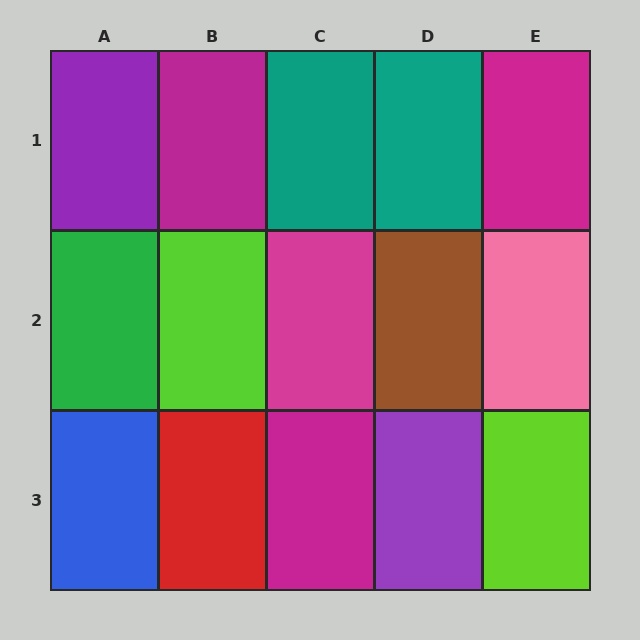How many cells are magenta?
4 cells are magenta.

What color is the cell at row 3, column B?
Red.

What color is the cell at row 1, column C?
Teal.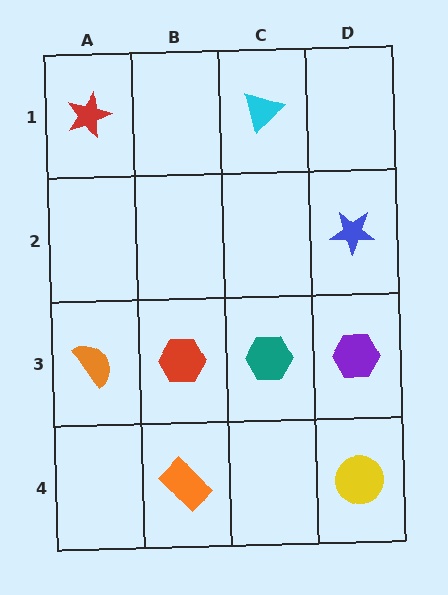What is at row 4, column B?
An orange rectangle.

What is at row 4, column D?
A yellow circle.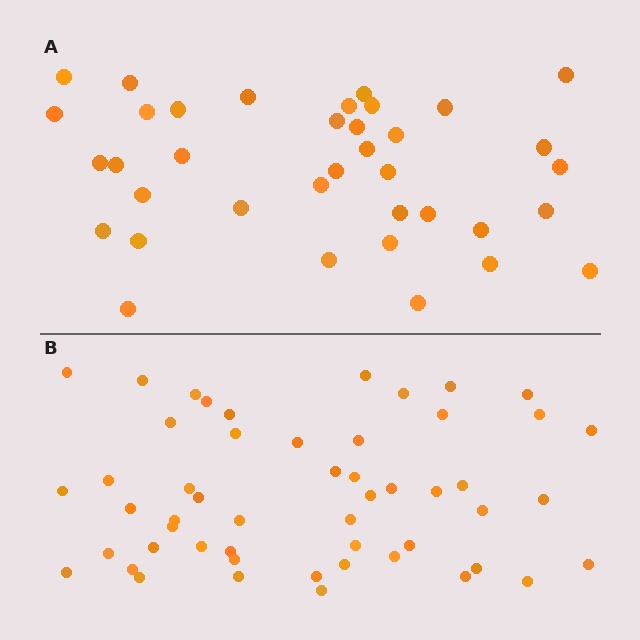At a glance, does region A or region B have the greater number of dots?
Region B (the bottom region) has more dots.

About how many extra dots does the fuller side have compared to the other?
Region B has approximately 15 more dots than region A.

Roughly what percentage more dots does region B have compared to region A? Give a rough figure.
About 40% more.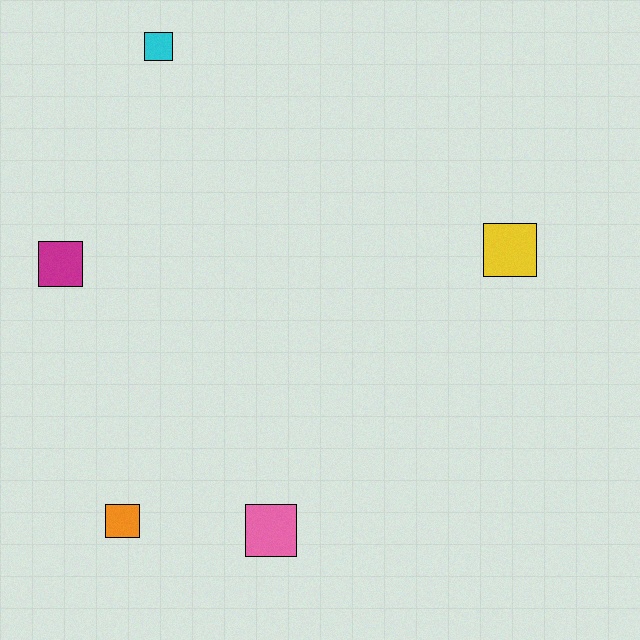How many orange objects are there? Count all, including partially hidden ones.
There is 1 orange object.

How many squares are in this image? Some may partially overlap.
There are 5 squares.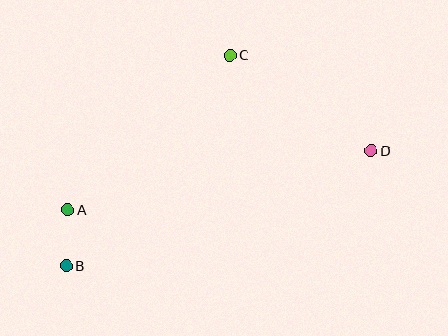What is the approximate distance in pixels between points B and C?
The distance between B and C is approximately 267 pixels.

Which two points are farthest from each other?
Points B and D are farthest from each other.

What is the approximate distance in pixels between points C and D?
The distance between C and D is approximately 171 pixels.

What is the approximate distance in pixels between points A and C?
The distance between A and C is approximately 224 pixels.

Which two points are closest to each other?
Points A and B are closest to each other.